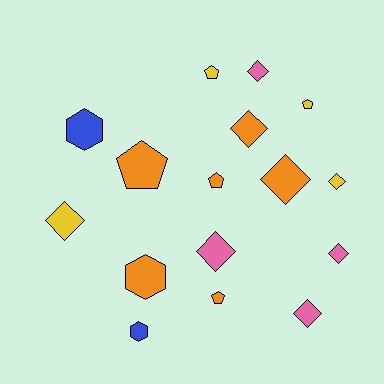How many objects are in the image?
There are 16 objects.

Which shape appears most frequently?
Diamond, with 8 objects.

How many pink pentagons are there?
There are no pink pentagons.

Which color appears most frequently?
Orange, with 6 objects.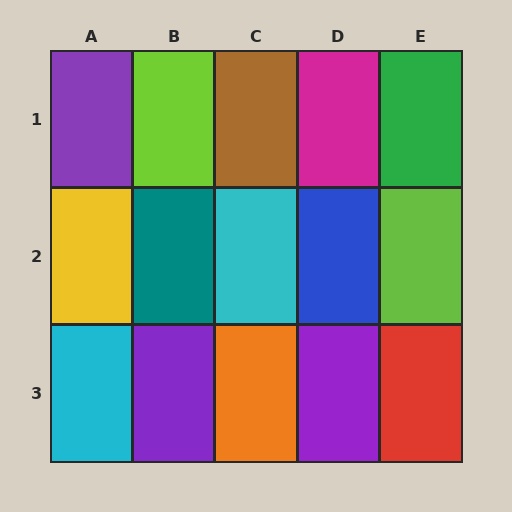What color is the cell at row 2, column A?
Yellow.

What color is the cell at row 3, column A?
Cyan.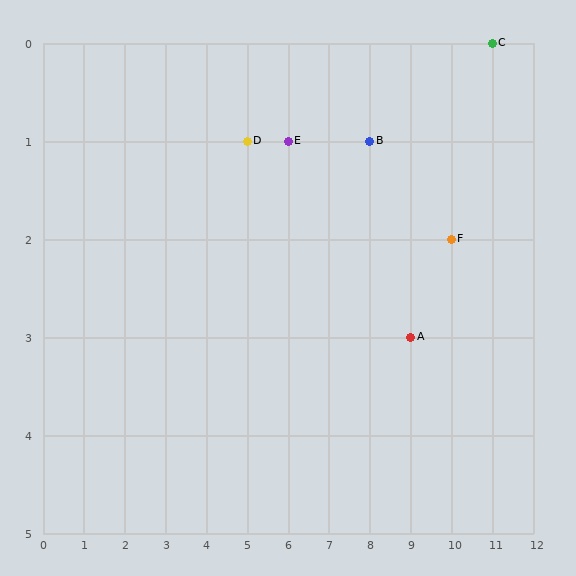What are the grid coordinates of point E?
Point E is at grid coordinates (6, 1).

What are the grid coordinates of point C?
Point C is at grid coordinates (11, 0).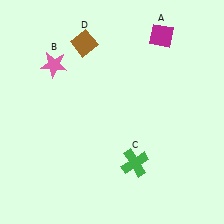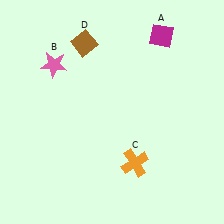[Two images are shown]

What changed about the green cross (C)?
In Image 1, C is green. In Image 2, it changed to orange.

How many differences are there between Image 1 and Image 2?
There is 1 difference between the two images.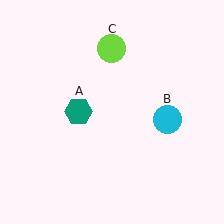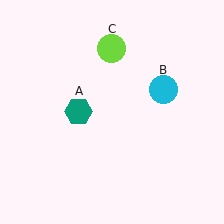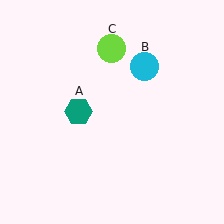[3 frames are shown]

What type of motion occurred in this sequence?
The cyan circle (object B) rotated counterclockwise around the center of the scene.